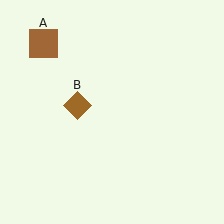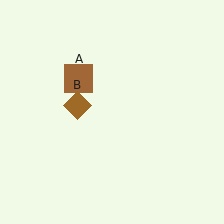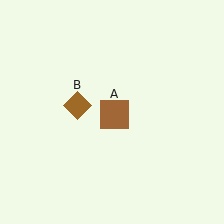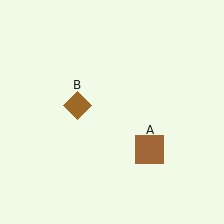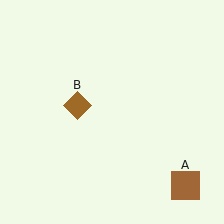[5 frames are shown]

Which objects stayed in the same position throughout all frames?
Brown diamond (object B) remained stationary.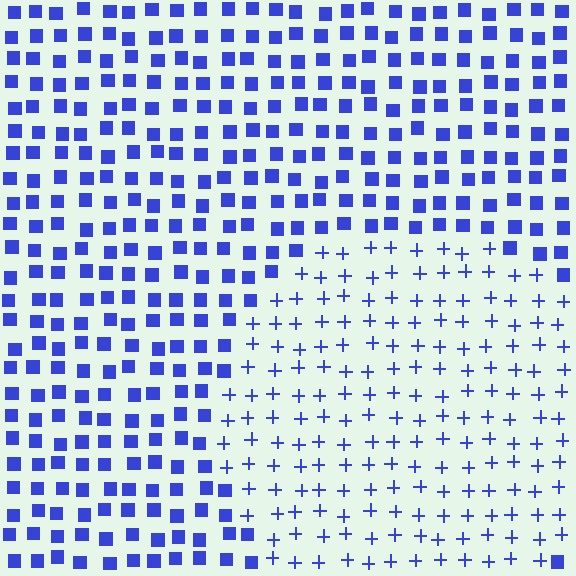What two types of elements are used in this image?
The image uses plus signs inside the circle region and squares outside it.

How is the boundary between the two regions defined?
The boundary is defined by a change in element shape: plus signs inside vs. squares outside. All elements share the same color and spacing.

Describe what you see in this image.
The image is filled with small blue elements arranged in a uniform grid. A circle-shaped region contains plus signs, while the surrounding area contains squares. The boundary is defined purely by the change in element shape.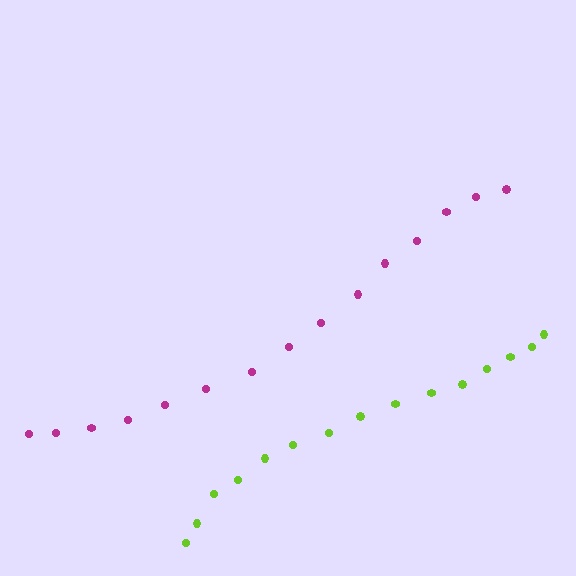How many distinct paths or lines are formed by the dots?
There are 2 distinct paths.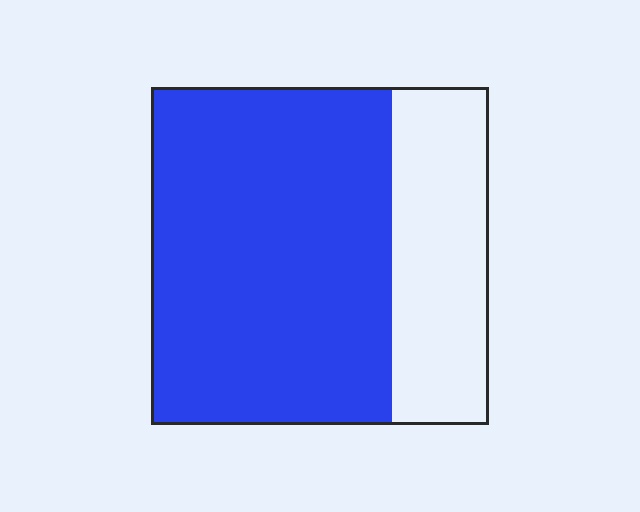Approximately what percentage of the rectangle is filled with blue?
Approximately 70%.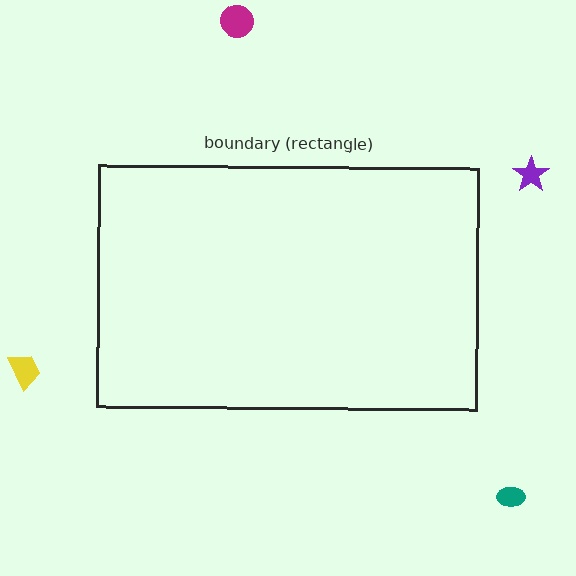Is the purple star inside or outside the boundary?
Outside.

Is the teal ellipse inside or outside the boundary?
Outside.